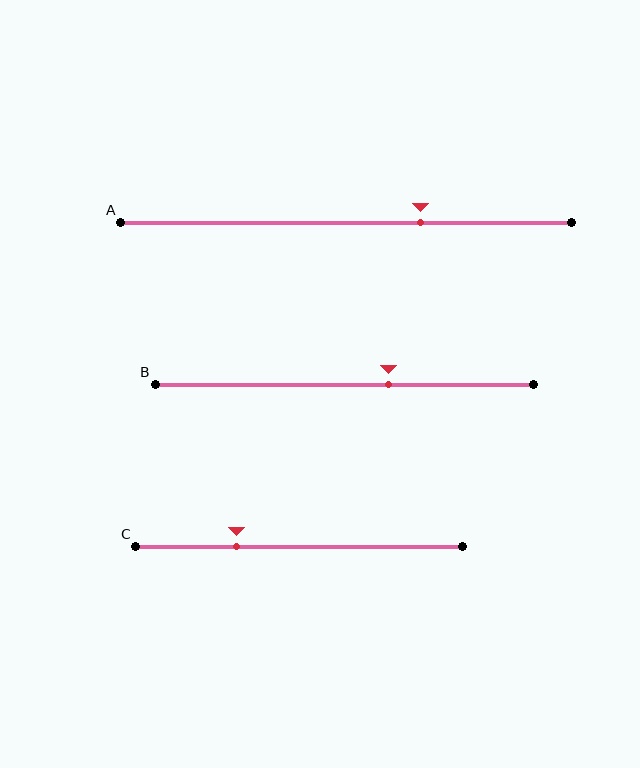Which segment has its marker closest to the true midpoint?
Segment B has its marker closest to the true midpoint.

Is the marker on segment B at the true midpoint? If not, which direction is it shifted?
No, the marker on segment B is shifted to the right by about 12% of the segment length.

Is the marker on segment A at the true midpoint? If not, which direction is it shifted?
No, the marker on segment A is shifted to the right by about 16% of the segment length.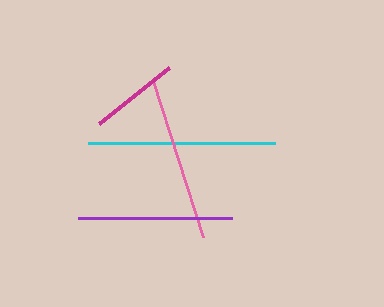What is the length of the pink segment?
The pink segment is approximately 165 pixels long.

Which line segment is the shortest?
The magenta line is the shortest at approximately 90 pixels.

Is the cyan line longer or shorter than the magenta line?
The cyan line is longer than the magenta line.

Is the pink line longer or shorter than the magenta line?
The pink line is longer than the magenta line.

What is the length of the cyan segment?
The cyan segment is approximately 187 pixels long.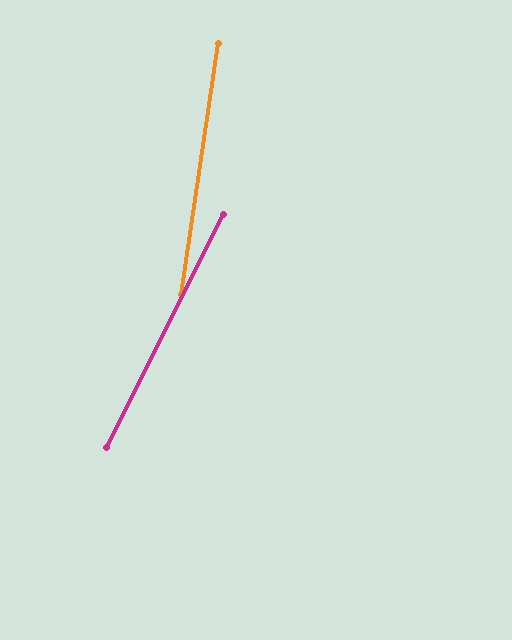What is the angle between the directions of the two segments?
Approximately 18 degrees.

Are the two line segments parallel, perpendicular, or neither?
Neither parallel nor perpendicular — they differ by about 18°.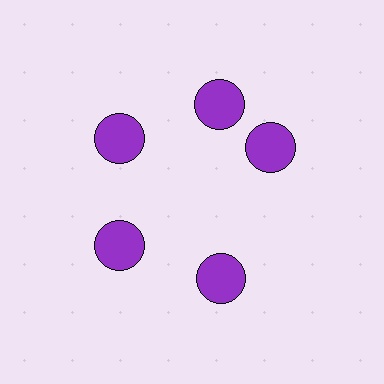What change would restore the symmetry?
The symmetry would be restored by rotating it back into even spacing with its neighbors so that all 5 circles sit at equal angles and equal distance from the center.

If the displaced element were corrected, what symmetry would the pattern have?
It would have 5-fold rotational symmetry — the pattern would map onto itself every 72 degrees.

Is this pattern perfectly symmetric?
No. The 5 purple circles are arranged in a ring, but one element near the 3 o'clock position is rotated out of alignment along the ring, breaking the 5-fold rotational symmetry.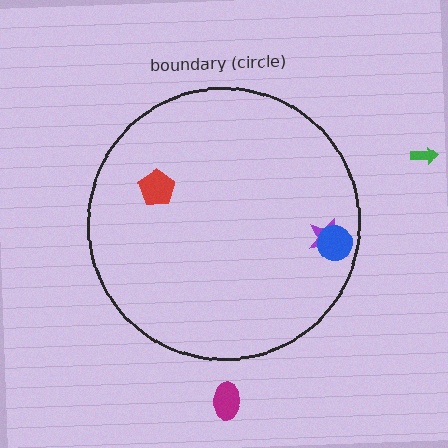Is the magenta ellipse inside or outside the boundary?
Outside.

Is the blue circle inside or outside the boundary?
Inside.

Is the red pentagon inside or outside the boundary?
Inside.